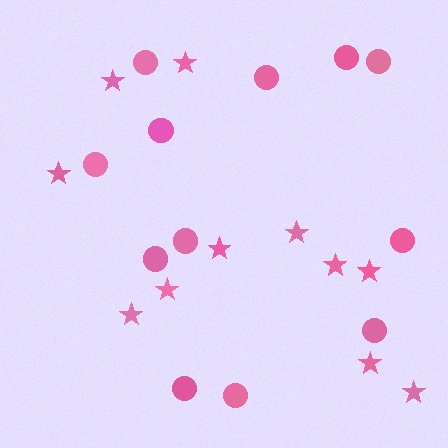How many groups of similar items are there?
There are 2 groups: one group of circles (12) and one group of stars (11).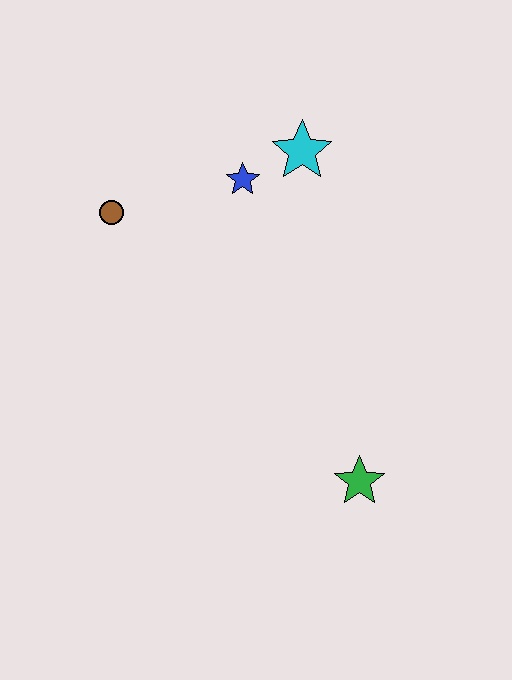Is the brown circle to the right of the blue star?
No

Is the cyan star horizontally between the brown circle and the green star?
Yes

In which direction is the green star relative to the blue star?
The green star is below the blue star.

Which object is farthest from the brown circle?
The green star is farthest from the brown circle.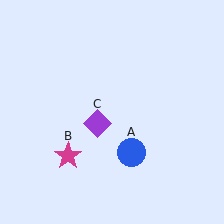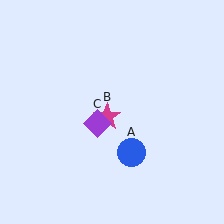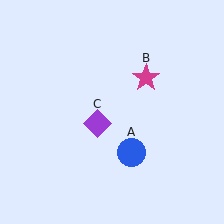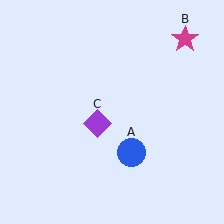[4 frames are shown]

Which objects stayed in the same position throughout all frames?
Blue circle (object A) and purple diamond (object C) remained stationary.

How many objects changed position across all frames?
1 object changed position: magenta star (object B).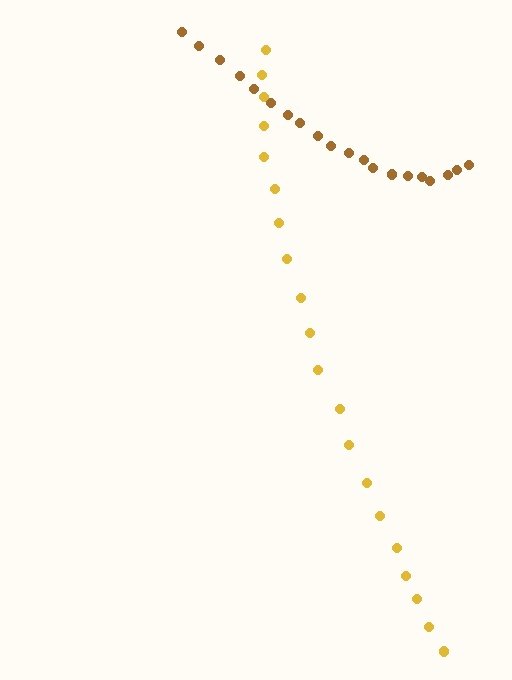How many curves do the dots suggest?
There are 2 distinct paths.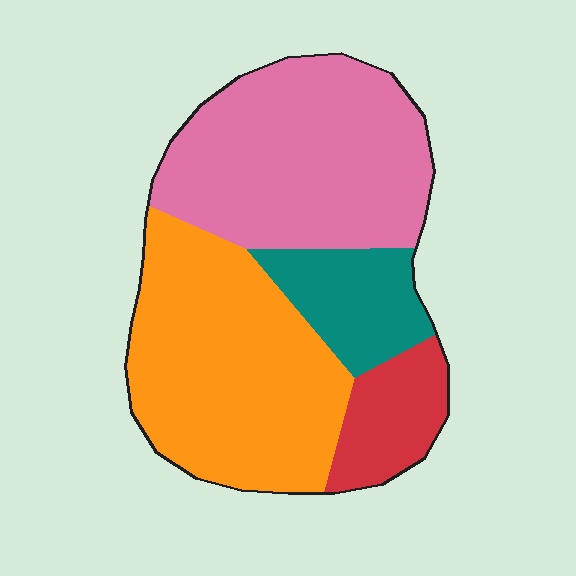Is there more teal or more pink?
Pink.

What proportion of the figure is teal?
Teal takes up about one eighth (1/8) of the figure.